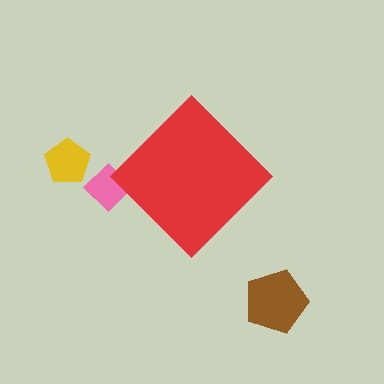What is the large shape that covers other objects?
A red diamond.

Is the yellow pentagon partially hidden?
No, the yellow pentagon is fully visible.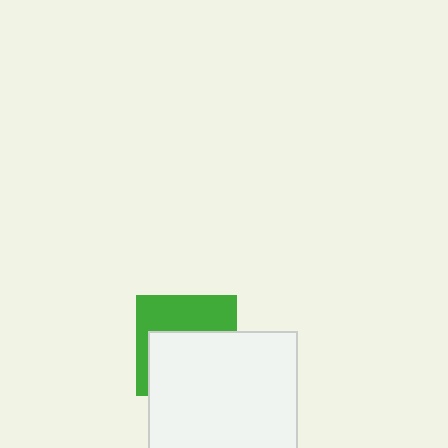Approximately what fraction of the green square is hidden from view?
Roughly 56% of the green square is hidden behind the white square.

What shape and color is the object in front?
The object in front is a white square.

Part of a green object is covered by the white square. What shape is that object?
It is a square.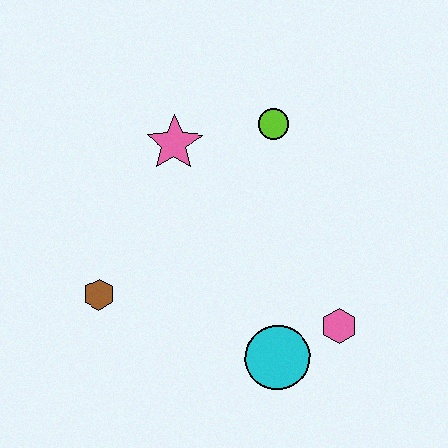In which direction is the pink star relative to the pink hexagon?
The pink star is above the pink hexagon.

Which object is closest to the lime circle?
The pink star is closest to the lime circle.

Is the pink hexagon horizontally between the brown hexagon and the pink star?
No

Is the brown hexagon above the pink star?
No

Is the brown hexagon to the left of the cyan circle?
Yes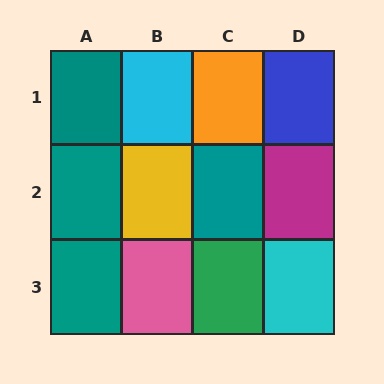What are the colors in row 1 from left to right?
Teal, cyan, orange, blue.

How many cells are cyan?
2 cells are cyan.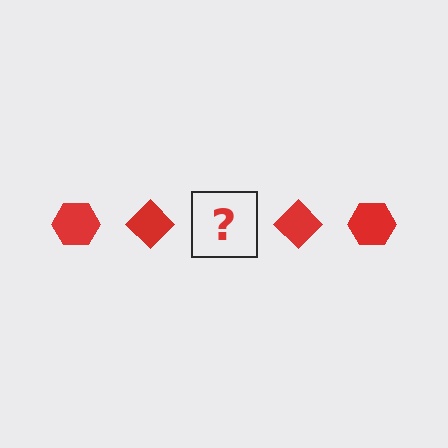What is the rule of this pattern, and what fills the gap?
The rule is that the pattern cycles through hexagon, diamond shapes in red. The gap should be filled with a red hexagon.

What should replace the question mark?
The question mark should be replaced with a red hexagon.